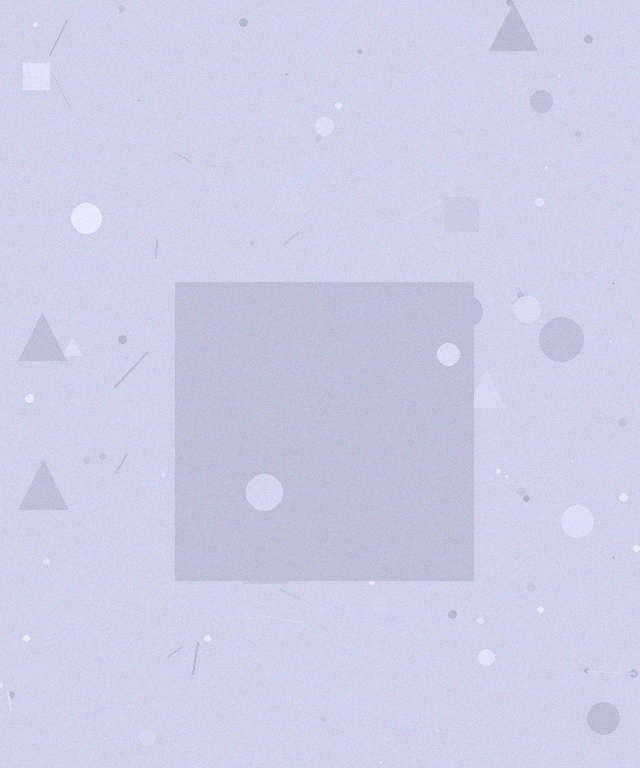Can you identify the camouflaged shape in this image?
The camouflaged shape is a square.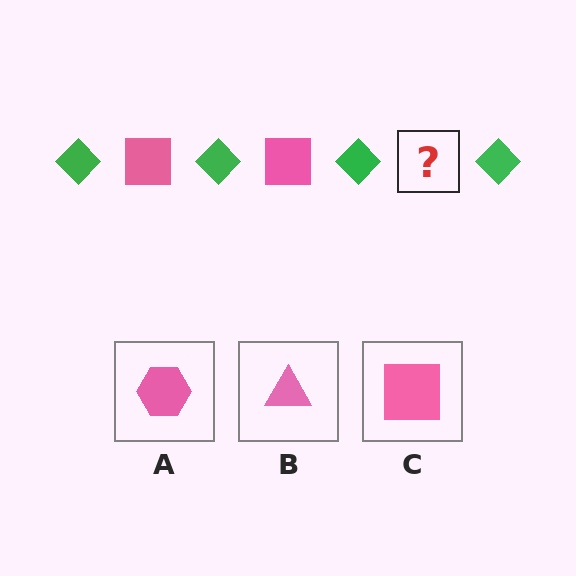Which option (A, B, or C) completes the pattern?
C.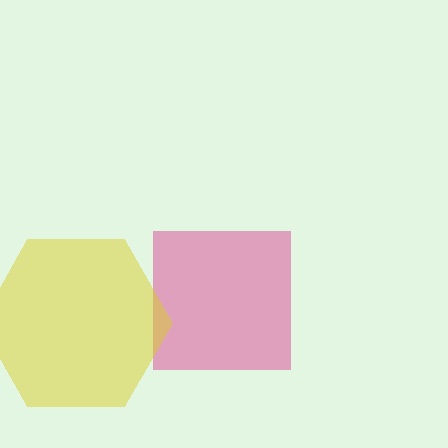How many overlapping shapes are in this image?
There are 2 overlapping shapes in the image.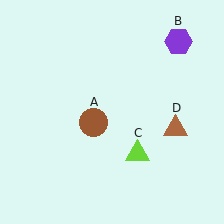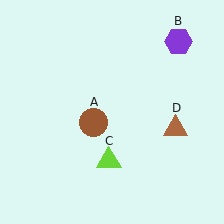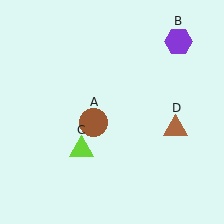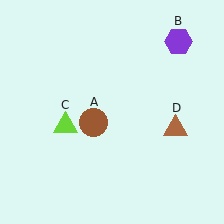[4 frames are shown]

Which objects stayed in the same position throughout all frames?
Brown circle (object A) and purple hexagon (object B) and brown triangle (object D) remained stationary.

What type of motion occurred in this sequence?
The lime triangle (object C) rotated clockwise around the center of the scene.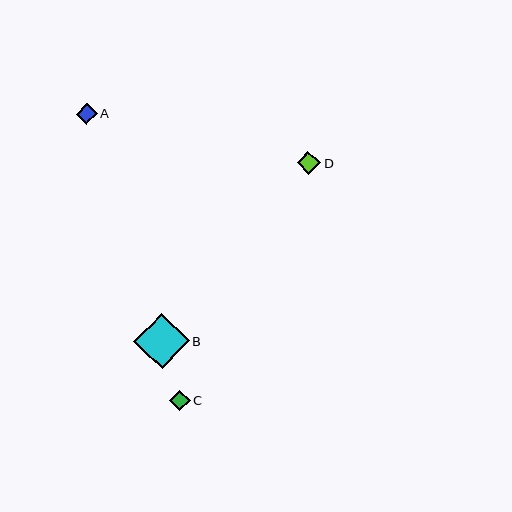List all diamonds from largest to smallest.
From largest to smallest: B, D, A, C.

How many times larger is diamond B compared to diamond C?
Diamond B is approximately 2.7 times the size of diamond C.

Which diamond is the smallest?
Diamond C is the smallest with a size of approximately 20 pixels.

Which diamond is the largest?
Diamond B is the largest with a size of approximately 56 pixels.